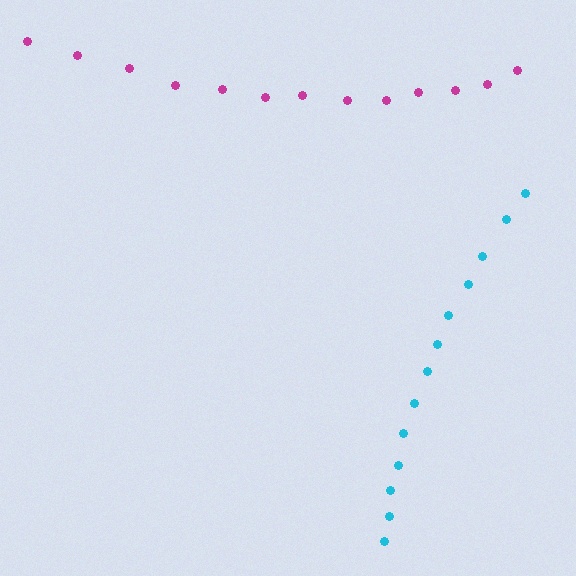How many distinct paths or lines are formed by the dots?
There are 2 distinct paths.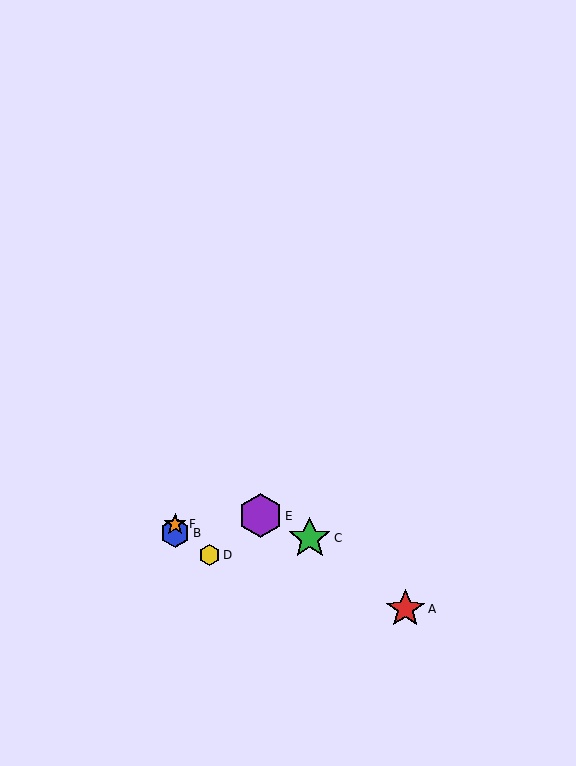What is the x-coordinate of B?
Object B is at x≈175.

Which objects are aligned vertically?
Objects B, F are aligned vertically.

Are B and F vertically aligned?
Yes, both are at x≈175.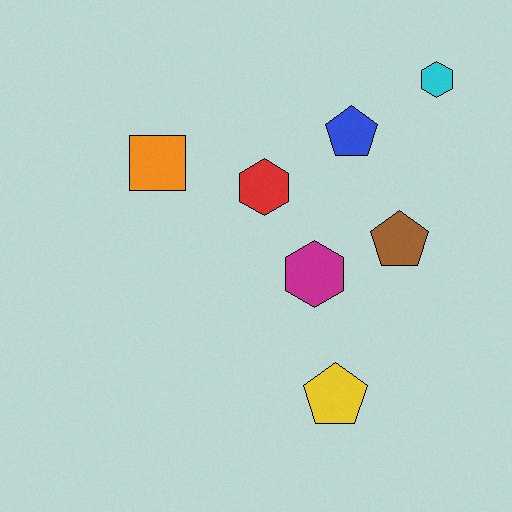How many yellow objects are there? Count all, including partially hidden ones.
There is 1 yellow object.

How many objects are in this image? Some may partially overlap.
There are 7 objects.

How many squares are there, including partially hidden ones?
There is 1 square.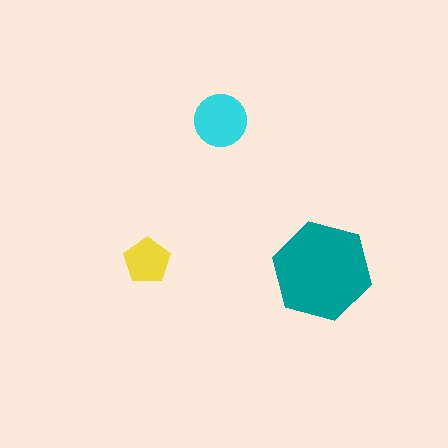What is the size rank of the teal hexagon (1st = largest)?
1st.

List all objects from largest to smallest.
The teal hexagon, the cyan circle, the yellow pentagon.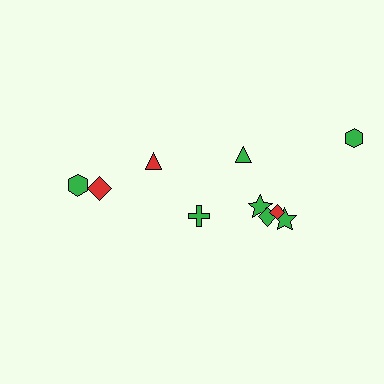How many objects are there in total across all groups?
There are 10 objects.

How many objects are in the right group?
There are 6 objects.